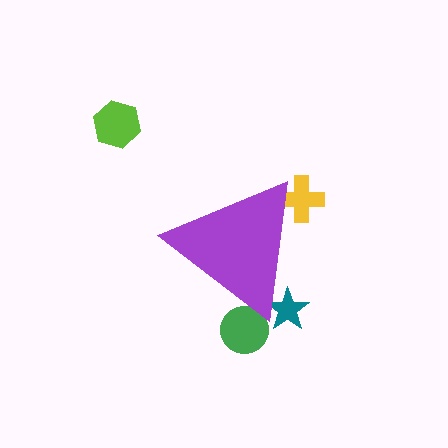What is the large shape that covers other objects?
A purple triangle.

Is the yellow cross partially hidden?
Yes, the yellow cross is partially hidden behind the purple triangle.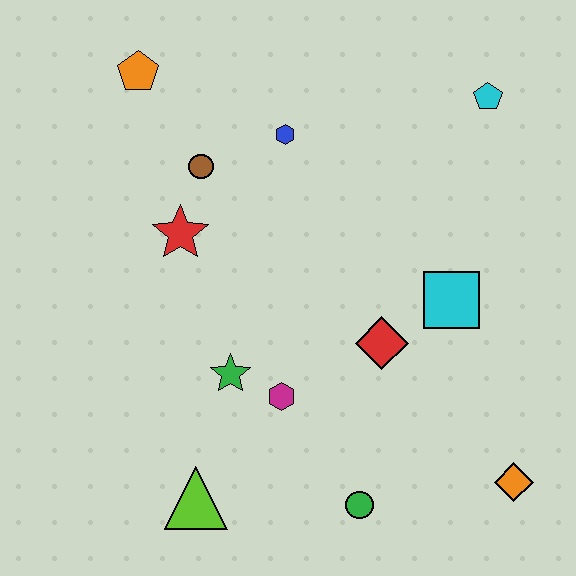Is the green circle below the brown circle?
Yes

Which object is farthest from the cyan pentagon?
The lime triangle is farthest from the cyan pentagon.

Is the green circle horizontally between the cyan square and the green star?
Yes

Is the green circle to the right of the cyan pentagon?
No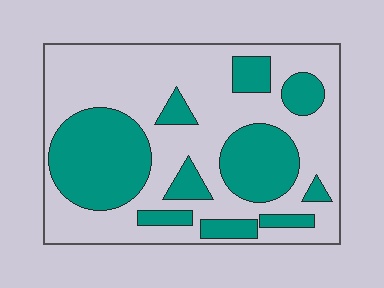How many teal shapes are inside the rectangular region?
10.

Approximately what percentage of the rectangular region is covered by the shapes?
Approximately 35%.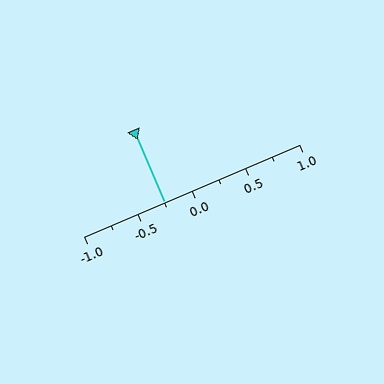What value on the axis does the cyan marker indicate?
The marker indicates approximately -0.25.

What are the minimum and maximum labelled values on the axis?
The axis runs from -1.0 to 1.0.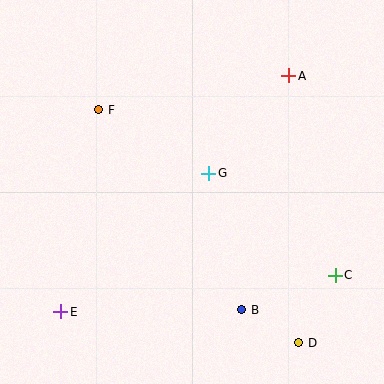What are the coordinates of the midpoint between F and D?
The midpoint between F and D is at (199, 226).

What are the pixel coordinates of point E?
Point E is at (61, 312).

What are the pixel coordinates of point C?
Point C is at (335, 275).